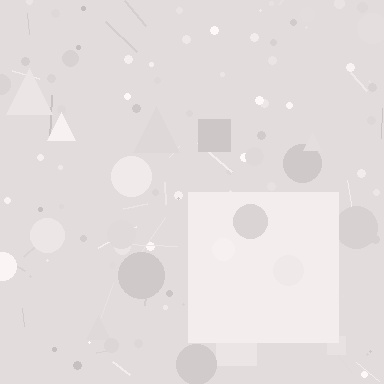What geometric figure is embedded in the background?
A square is embedded in the background.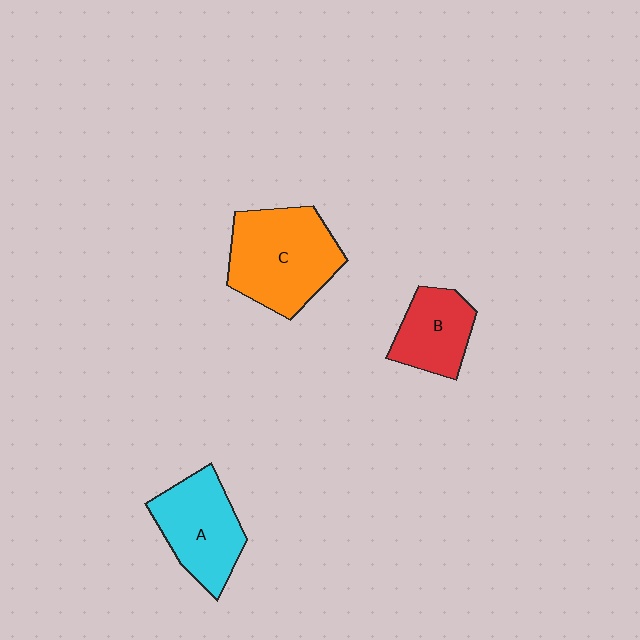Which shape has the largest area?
Shape C (orange).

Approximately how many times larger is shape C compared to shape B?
Approximately 1.7 times.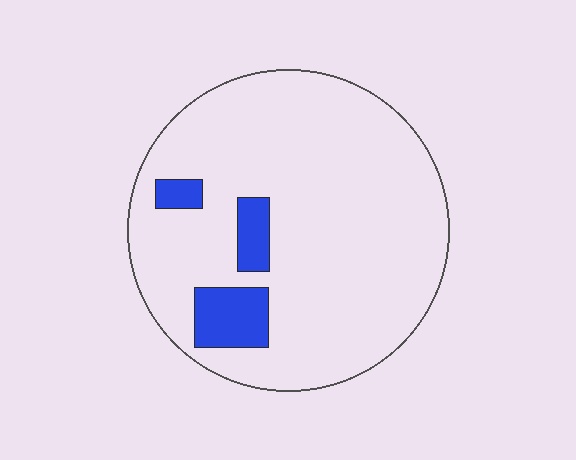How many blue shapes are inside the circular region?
3.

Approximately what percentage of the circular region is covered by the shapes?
Approximately 10%.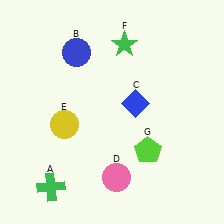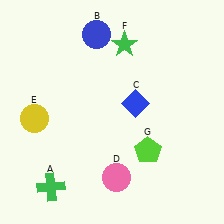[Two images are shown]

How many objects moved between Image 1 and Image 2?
2 objects moved between the two images.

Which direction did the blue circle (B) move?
The blue circle (B) moved right.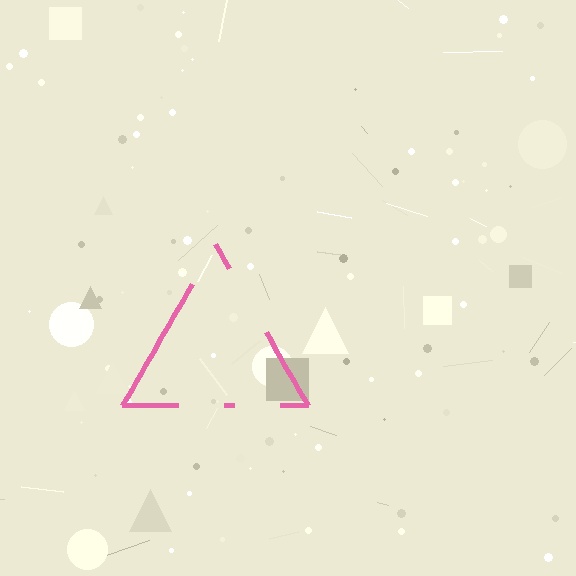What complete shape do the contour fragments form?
The contour fragments form a triangle.